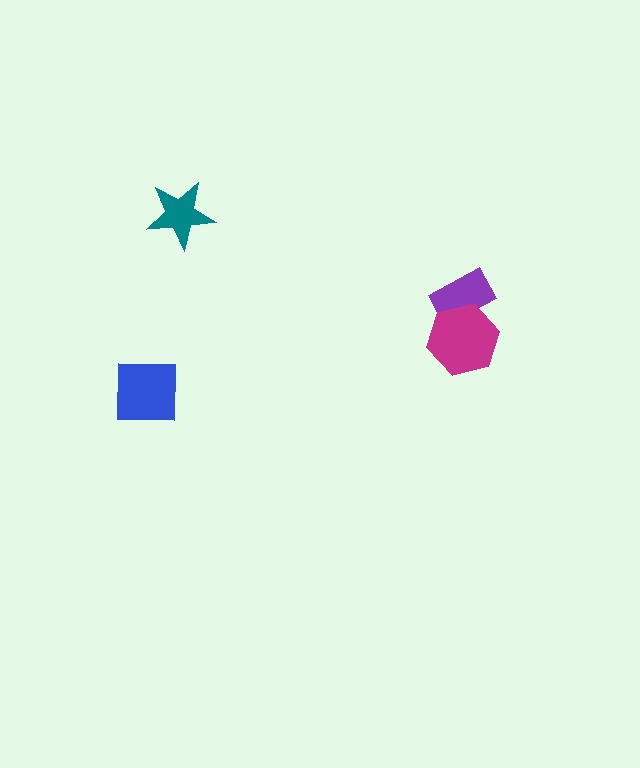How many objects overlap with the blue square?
0 objects overlap with the blue square.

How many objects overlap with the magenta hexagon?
1 object overlaps with the magenta hexagon.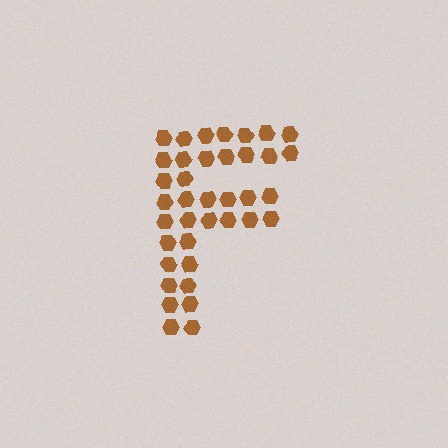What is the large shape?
The large shape is the letter F.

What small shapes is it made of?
It is made of small hexagons.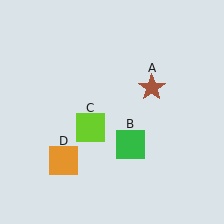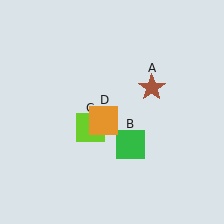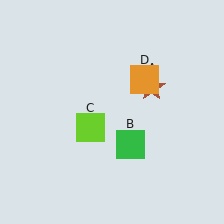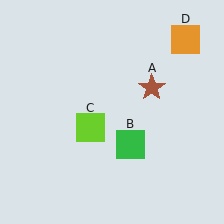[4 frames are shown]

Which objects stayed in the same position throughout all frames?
Brown star (object A) and green square (object B) and lime square (object C) remained stationary.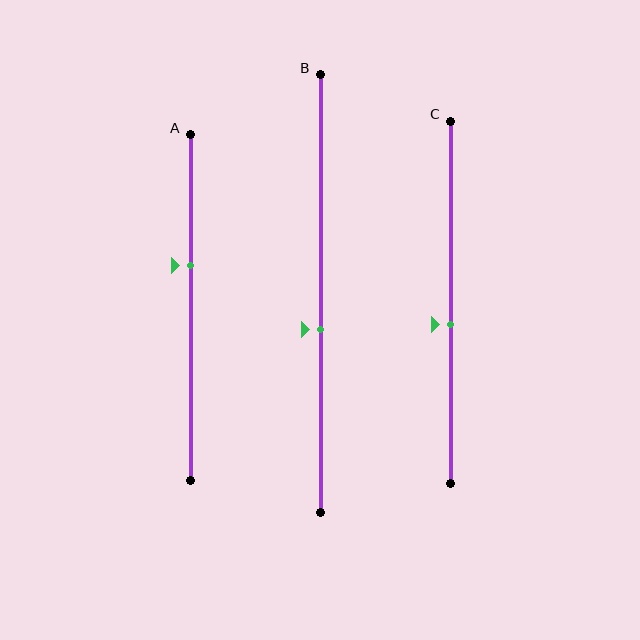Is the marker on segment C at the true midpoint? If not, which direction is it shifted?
No, the marker on segment C is shifted downward by about 6% of the segment length.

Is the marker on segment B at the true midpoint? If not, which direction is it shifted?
No, the marker on segment B is shifted downward by about 8% of the segment length.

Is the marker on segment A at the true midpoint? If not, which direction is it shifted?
No, the marker on segment A is shifted upward by about 12% of the segment length.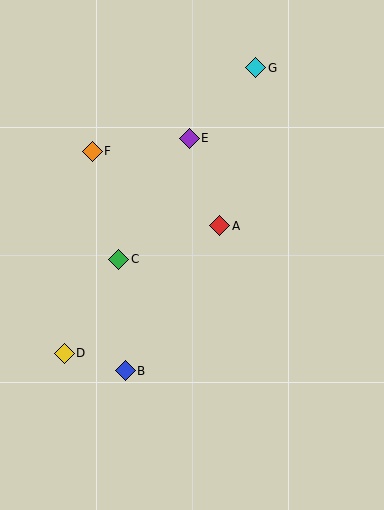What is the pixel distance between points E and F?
The distance between E and F is 98 pixels.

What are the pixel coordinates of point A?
Point A is at (220, 226).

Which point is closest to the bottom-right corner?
Point B is closest to the bottom-right corner.